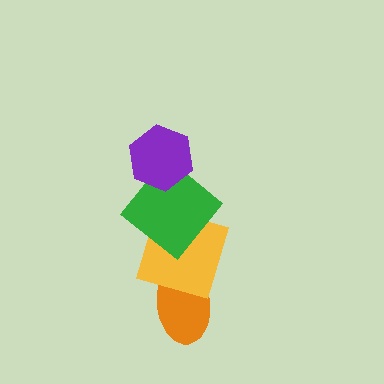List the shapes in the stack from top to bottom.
From top to bottom: the purple hexagon, the green diamond, the yellow square, the orange ellipse.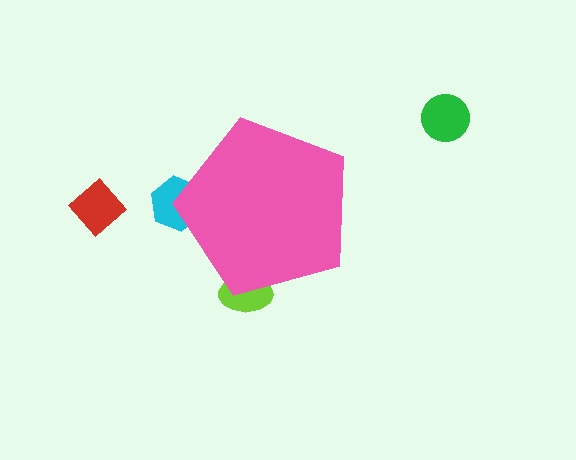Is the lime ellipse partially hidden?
Yes, the lime ellipse is partially hidden behind the pink pentagon.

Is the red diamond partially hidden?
No, the red diamond is fully visible.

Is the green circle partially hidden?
No, the green circle is fully visible.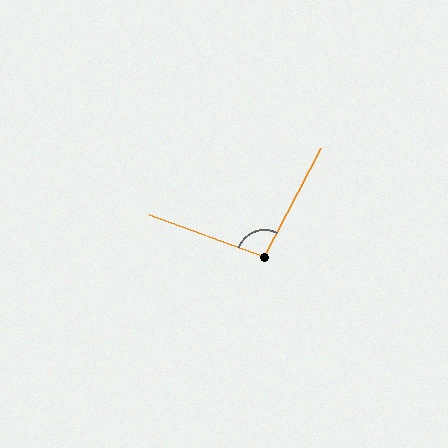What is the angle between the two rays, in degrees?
Approximately 98 degrees.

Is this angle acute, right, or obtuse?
It is obtuse.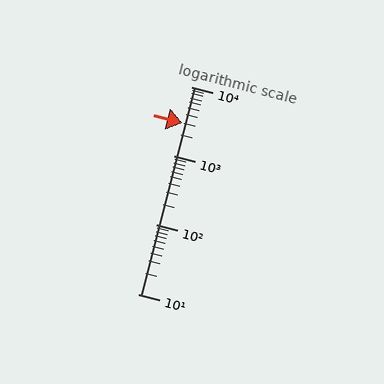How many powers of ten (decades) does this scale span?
The scale spans 3 decades, from 10 to 10000.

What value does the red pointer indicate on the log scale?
The pointer indicates approximately 3000.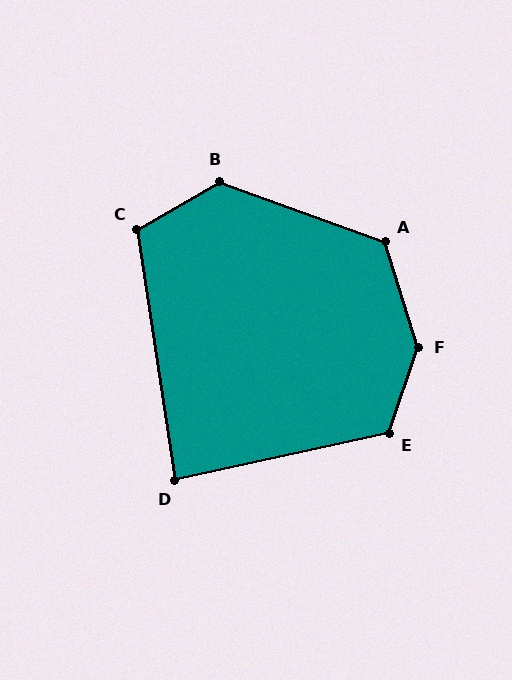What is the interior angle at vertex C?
Approximately 111 degrees (obtuse).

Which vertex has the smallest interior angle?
D, at approximately 86 degrees.